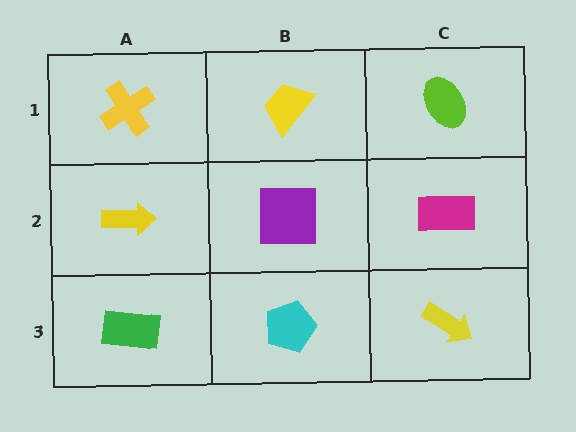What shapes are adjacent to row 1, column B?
A purple square (row 2, column B), a yellow cross (row 1, column A), a lime ellipse (row 1, column C).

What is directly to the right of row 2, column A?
A purple square.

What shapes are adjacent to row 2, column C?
A lime ellipse (row 1, column C), a yellow arrow (row 3, column C), a purple square (row 2, column B).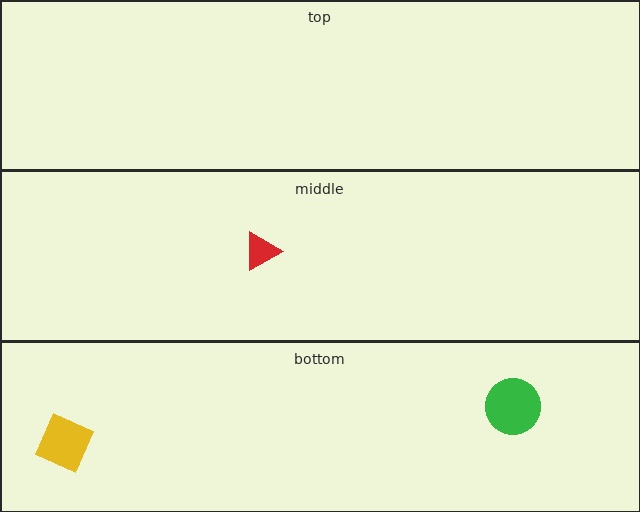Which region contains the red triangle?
The middle region.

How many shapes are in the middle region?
1.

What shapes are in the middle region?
The red triangle.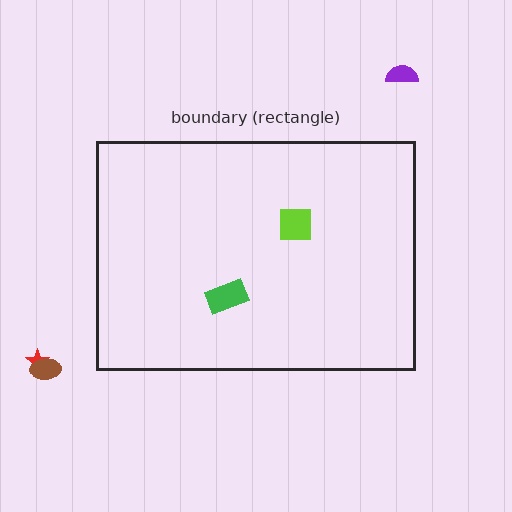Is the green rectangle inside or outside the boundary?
Inside.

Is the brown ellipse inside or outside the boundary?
Outside.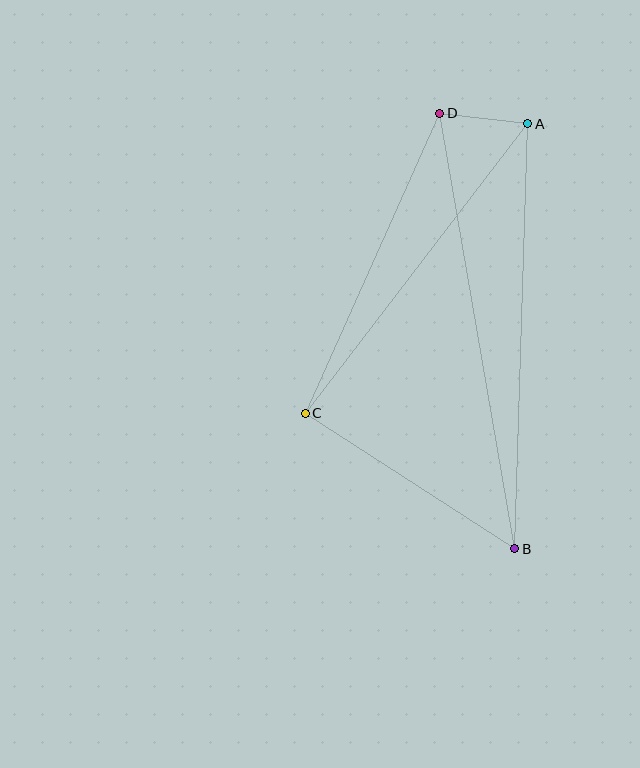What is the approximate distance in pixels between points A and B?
The distance between A and B is approximately 425 pixels.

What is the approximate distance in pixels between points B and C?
The distance between B and C is approximately 249 pixels.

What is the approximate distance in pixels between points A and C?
The distance between A and C is approximately 365 pixels.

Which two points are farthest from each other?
Points B and D are farthest from each other.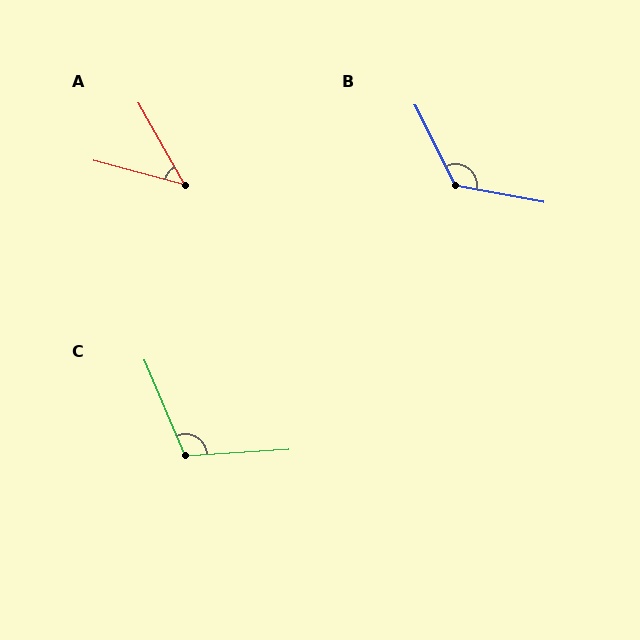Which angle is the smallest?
A, at approximately 46 degrees.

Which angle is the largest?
B, at approximately 127 degrees.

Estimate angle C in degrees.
Approximately 110 degrees.